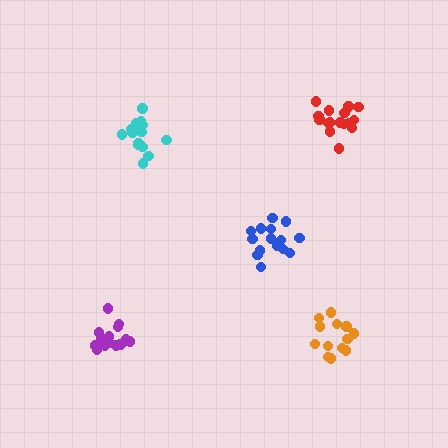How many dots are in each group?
Group 1: 17 dots, Group 2: 16 dots, Group 3: 17 dots, Group 4: 14 dots, Group 5: 15 dots (79 total).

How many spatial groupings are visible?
There are 5 spatial groupings.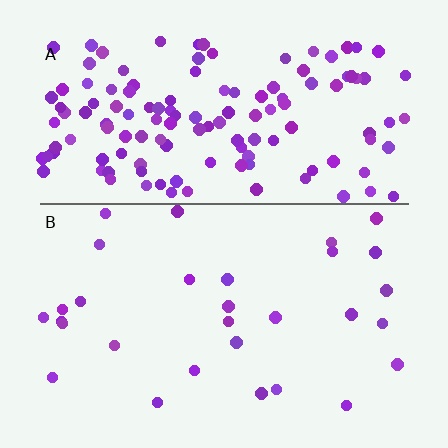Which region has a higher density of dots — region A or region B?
A (the top).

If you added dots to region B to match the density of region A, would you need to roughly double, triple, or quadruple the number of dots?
Approximately quadruple.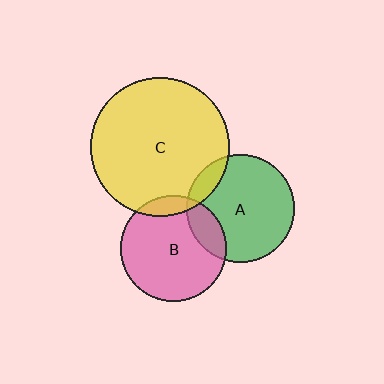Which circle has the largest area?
Circle C (yellow).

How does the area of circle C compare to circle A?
Approximately 1.7 times.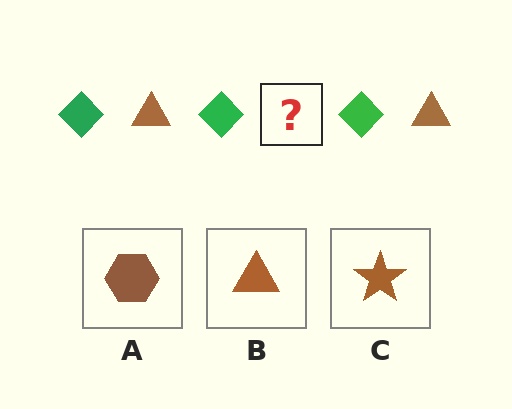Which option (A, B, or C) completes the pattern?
B.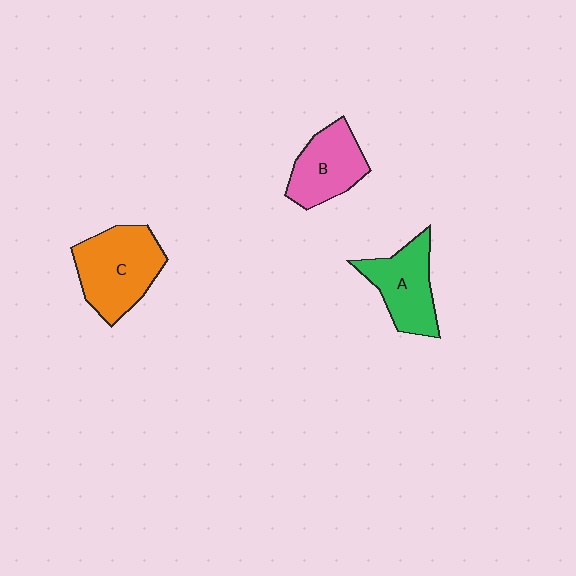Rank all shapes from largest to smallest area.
From largest to smallest: C (orange), A (green), B (pink).